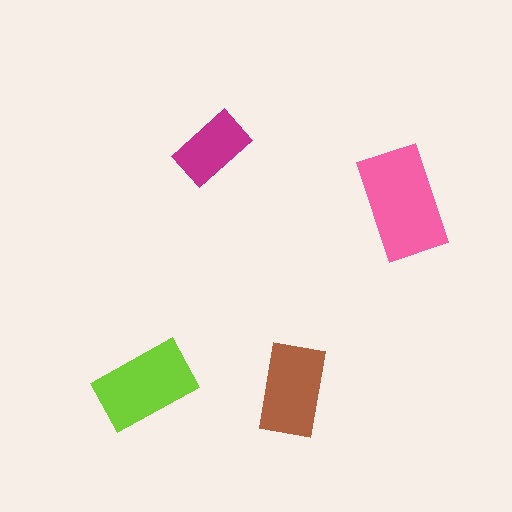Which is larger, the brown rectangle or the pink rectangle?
The pink one.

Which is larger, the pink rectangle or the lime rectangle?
The pink one.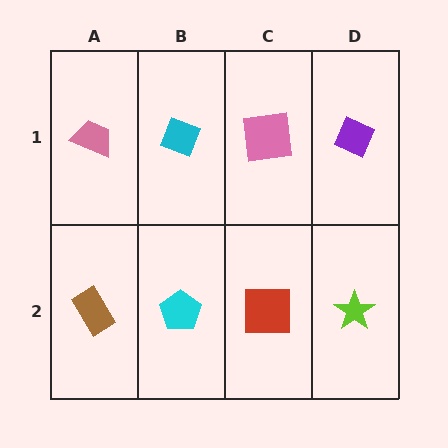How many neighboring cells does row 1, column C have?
3.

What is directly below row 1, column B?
A cyan pentagon.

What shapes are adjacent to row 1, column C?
A red square (row 2, column C), a cyan diamond (row 1, column B), a purple diamond (row 1, column D).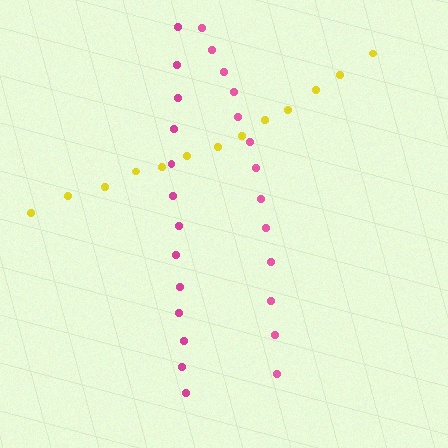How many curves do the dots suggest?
There are 3 distinct paths.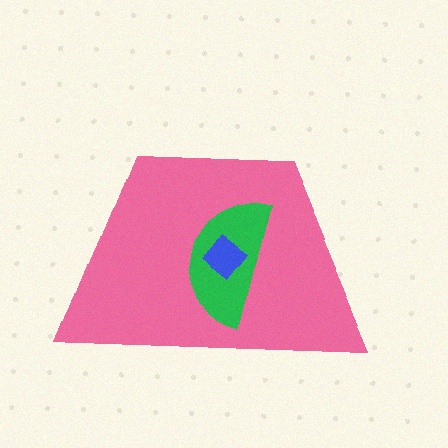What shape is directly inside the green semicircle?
The blue diamond.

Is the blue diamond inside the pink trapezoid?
Yes.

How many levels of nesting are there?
3.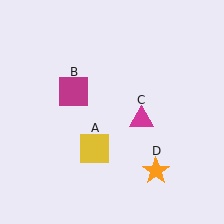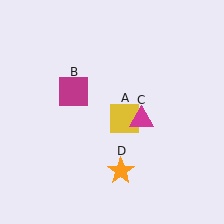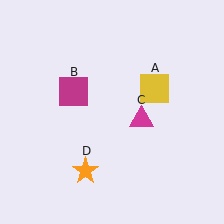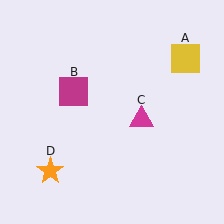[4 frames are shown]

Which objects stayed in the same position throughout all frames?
Magenta square (object B) and magenta triangle (object C) remained stationary.